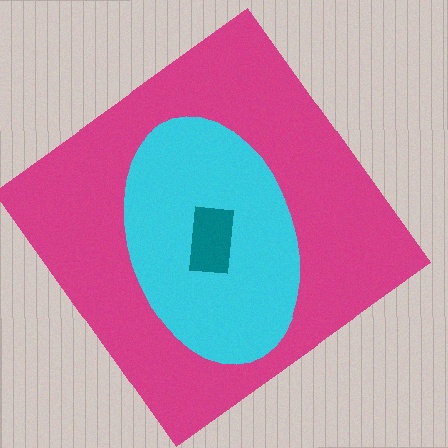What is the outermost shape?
The magenta diamond.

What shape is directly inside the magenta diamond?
The cyan ellipse.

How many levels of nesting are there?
3.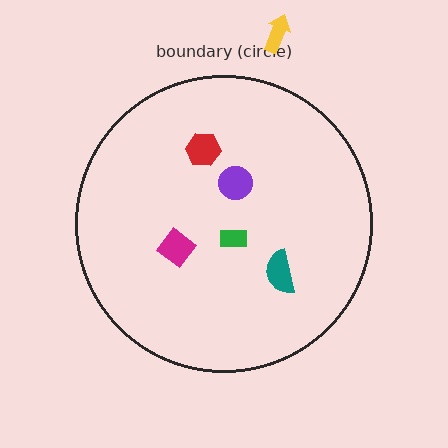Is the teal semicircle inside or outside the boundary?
Inside.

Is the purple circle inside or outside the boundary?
Inside.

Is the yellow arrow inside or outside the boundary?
Outside.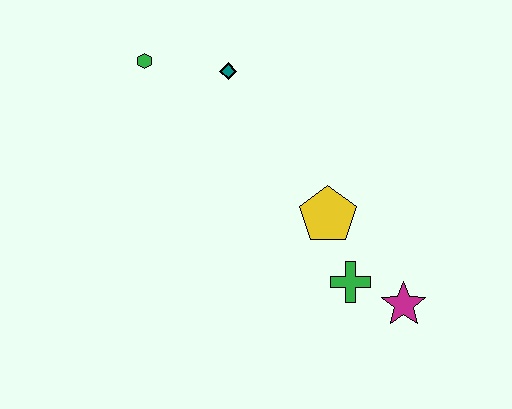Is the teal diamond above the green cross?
Yes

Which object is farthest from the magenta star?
The green hexagon is farthest from the magenta star.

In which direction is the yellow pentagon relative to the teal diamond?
The yellow pentagon is below the teal diamond.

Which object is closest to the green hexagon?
The teal diamond is closest to the green hexagon.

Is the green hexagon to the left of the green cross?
Yes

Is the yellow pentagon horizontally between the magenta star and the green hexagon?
Yes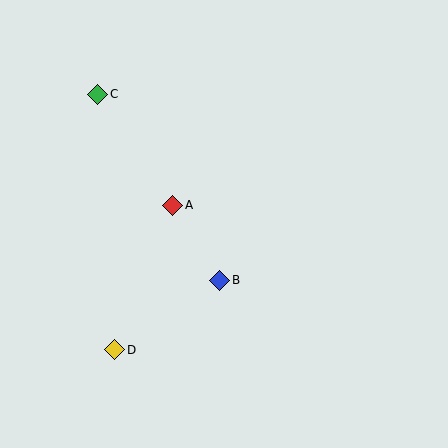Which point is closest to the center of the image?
Point A at (173, 205) is closest to the center.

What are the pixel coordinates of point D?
Point D is at (115, 350).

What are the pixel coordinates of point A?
Point A is at (173, 205).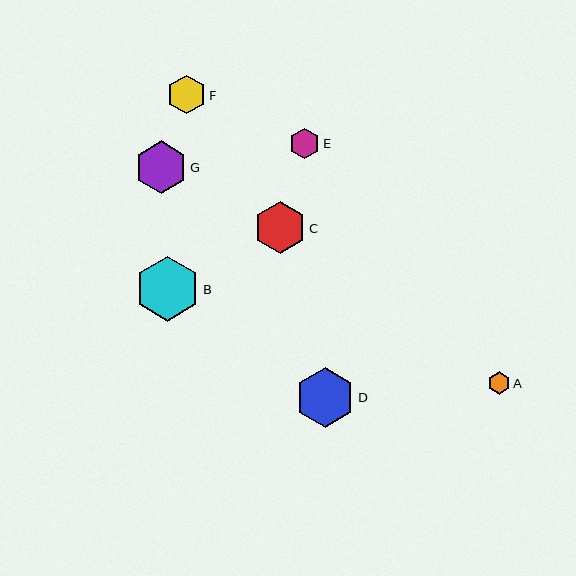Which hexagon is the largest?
Hexagon B is the largest with a size of approximately 65 pixels.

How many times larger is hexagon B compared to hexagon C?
Hexagon B is approximately 1.3 times the size of hexagon C.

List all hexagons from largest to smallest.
From largest to smallest: B, D, G, C, F, E, A.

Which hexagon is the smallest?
Hexagon A is the smallest with a size of approximately 22 pixels.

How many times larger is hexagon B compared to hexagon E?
Hexagon B is approximately 2.1 times the size of hexagon E.